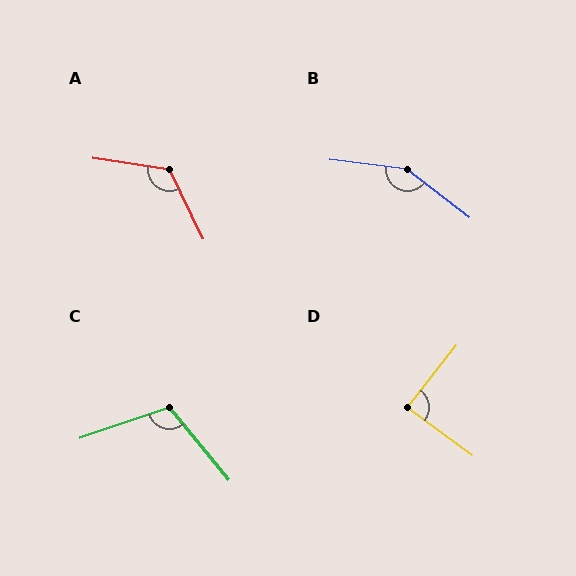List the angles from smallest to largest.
D (88°), C (110°), A (124°), B (149°).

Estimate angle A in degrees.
Approximately 124 degrees.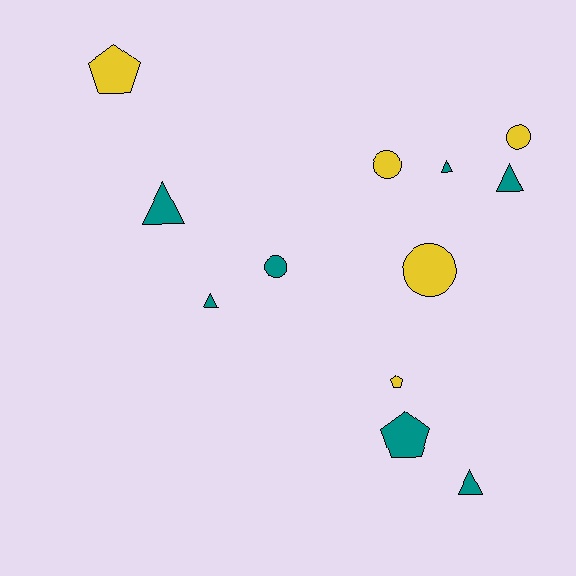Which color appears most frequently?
Teal, with 7 objects.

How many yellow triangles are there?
There are no yellow triangles.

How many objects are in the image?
There are 12 objects.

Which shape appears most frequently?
Triangle, with 5 objects.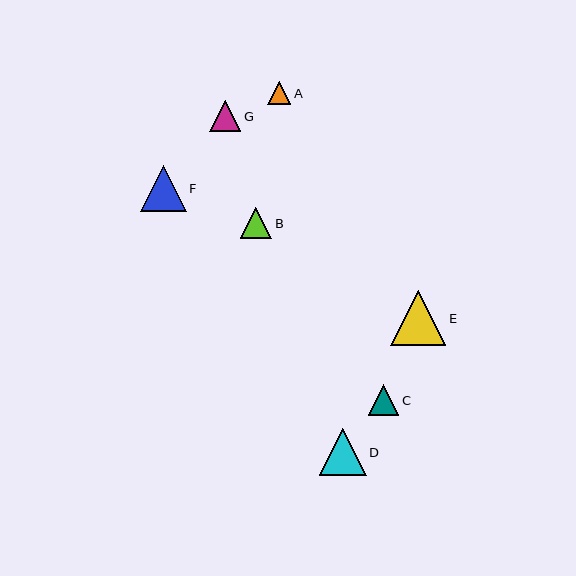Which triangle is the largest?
Triangle E is the largest with a size of approximately 55 pixels.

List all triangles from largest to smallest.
From largest to smallest: E, D, F, B, G, C, A.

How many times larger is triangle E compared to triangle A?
Triangle E is approximately 2.4 times the size of triangle A.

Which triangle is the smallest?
Triangle A is the smallest with a size of approximately 23 pixels.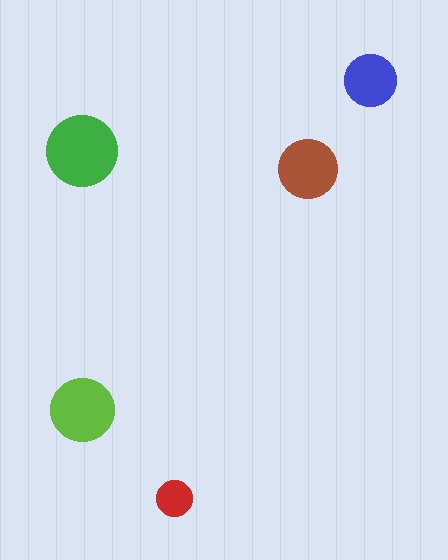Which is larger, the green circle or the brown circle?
The green one.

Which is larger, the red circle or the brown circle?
The brown one.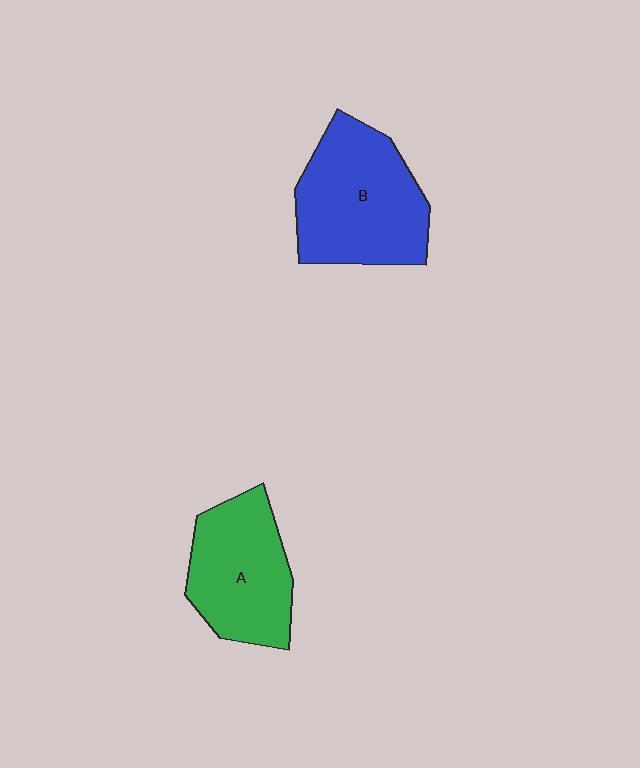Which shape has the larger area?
Shape B (blue).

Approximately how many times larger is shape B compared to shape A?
Approximately 1.2 times.